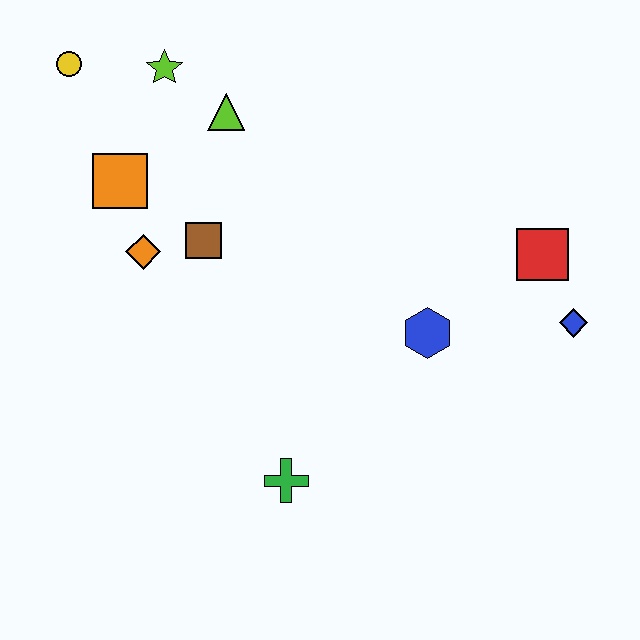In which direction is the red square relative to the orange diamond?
The red square is to the right of the orange diamond.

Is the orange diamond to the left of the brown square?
Yes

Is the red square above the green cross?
Yes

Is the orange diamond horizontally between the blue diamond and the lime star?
No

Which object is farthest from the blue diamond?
The yellow circle is farthest from the blue diamond.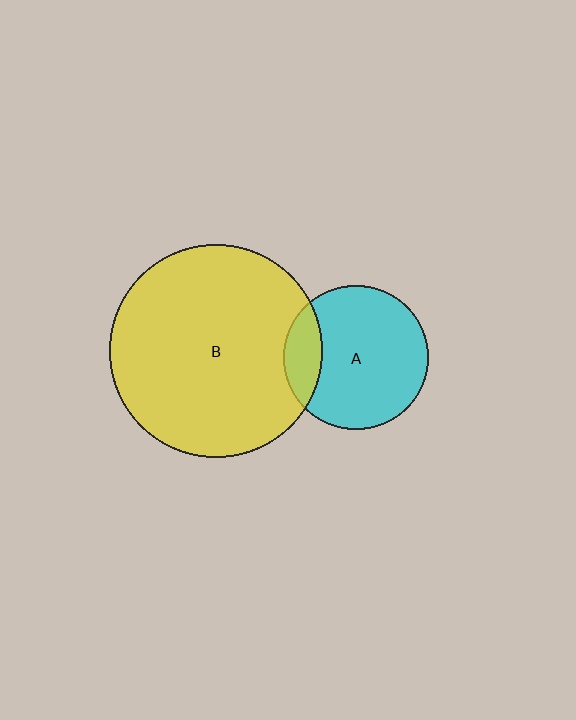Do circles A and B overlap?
Yes.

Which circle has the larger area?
Circle B (yellow).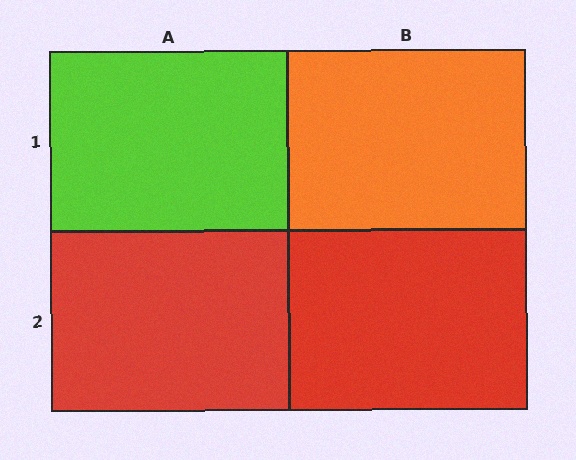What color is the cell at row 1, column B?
Orange.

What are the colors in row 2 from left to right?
Red, red.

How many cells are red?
2 cells are red.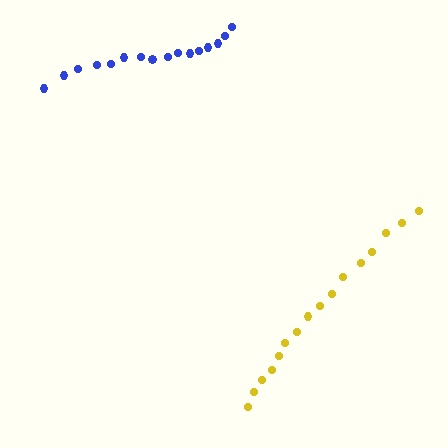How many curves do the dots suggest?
There are 2 distinct paths.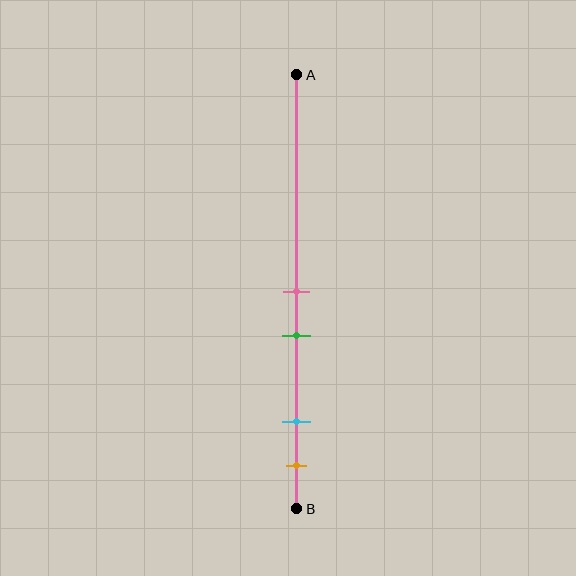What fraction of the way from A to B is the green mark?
The green mark is approximately 60% (0.6) of the way from A to B.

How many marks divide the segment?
There are 4 marks dividing the segment.